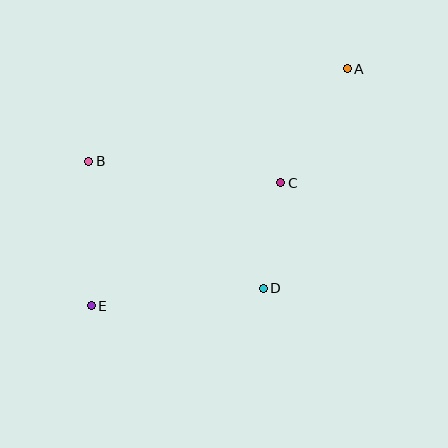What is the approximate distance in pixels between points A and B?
The distance between A and B is approximately 274 pixels.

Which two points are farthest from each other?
Points A and E are farthest from each other.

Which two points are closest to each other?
Points C and D are closest to each other.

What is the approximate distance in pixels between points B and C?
The distance between B and C is approximately 193 pixels.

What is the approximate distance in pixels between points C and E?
The distance between C and E is approximately 226 pixels.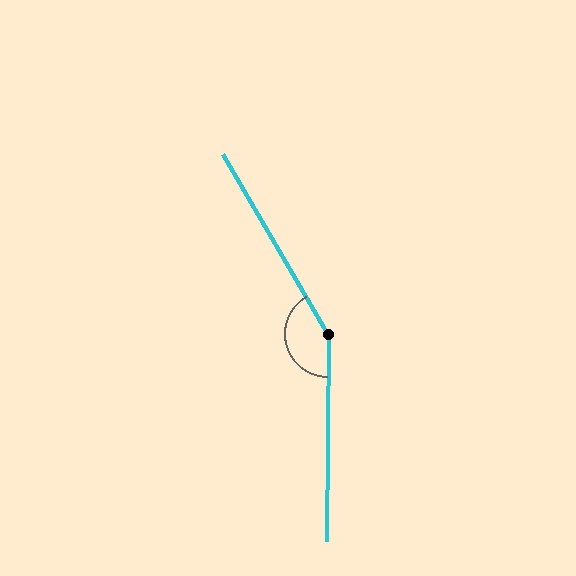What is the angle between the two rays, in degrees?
Approximately 149 degrees.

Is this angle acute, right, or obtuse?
It is obtuse.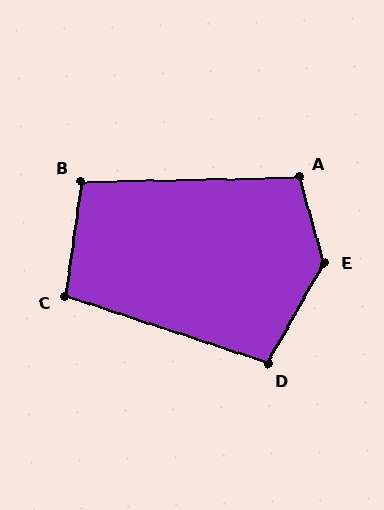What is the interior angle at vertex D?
Approximately 101 degrees (obtuse).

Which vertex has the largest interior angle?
E, at approximately 135 degrees.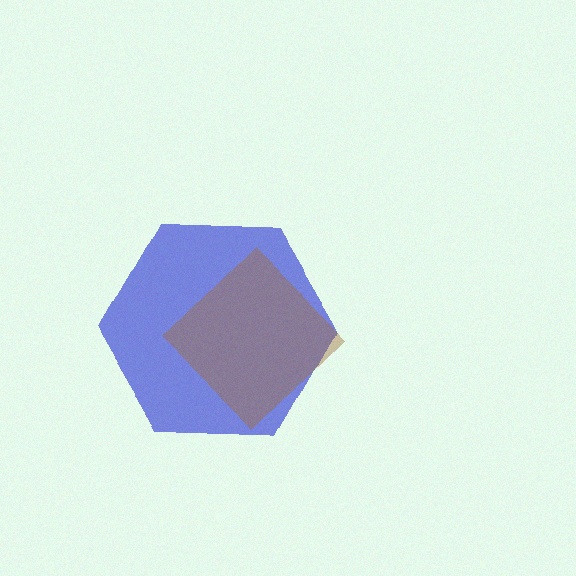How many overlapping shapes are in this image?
There are 2 overlapping shapes in the image.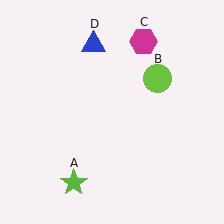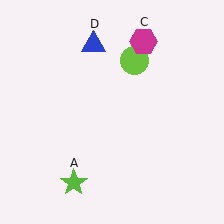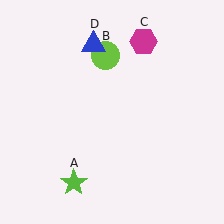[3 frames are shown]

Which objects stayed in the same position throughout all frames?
Lime star (object A) and magenta hexagon (object C) and blue triangle (object D) remained stationary.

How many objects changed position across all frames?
1 object changed position: lime circle (object B).